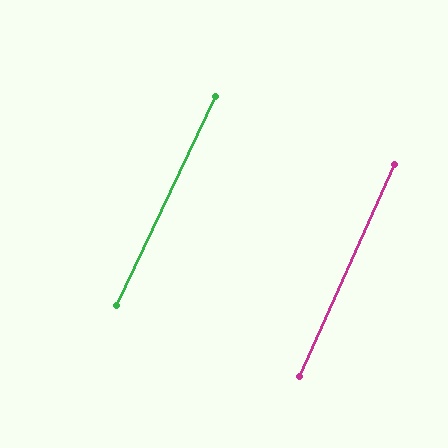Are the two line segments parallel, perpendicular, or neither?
Parallel — their directions differ by only 1.2°.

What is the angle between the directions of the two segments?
Approximately 1 degree.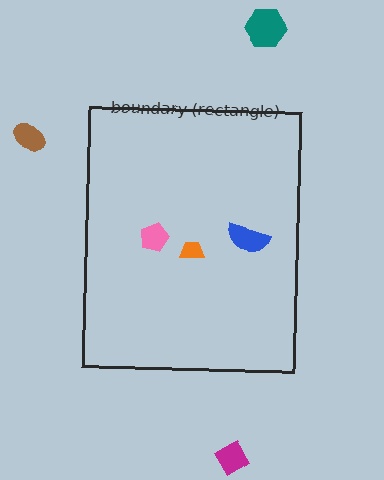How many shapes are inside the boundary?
3 inside, 3 outside.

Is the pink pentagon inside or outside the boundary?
Inside.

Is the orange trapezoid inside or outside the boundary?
Inside.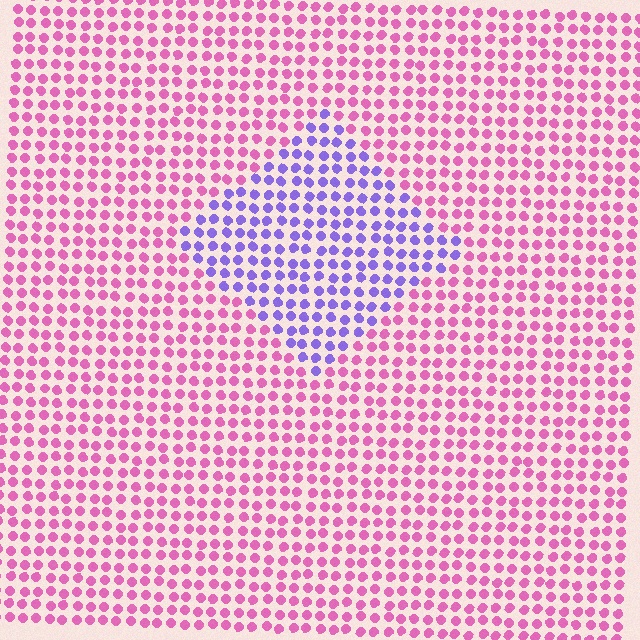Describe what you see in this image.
The image is filled with small pink elements in a uniform arrangement. A diamond-shaped region is visible where the elements are tinted to a slightly different hue, forming a subtle color boundary.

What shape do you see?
I see a diamond.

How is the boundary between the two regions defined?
The boundary is defined purely by a slight shift in hue (about 63 degrees). Spacing, size, and orientation are identical on both sides.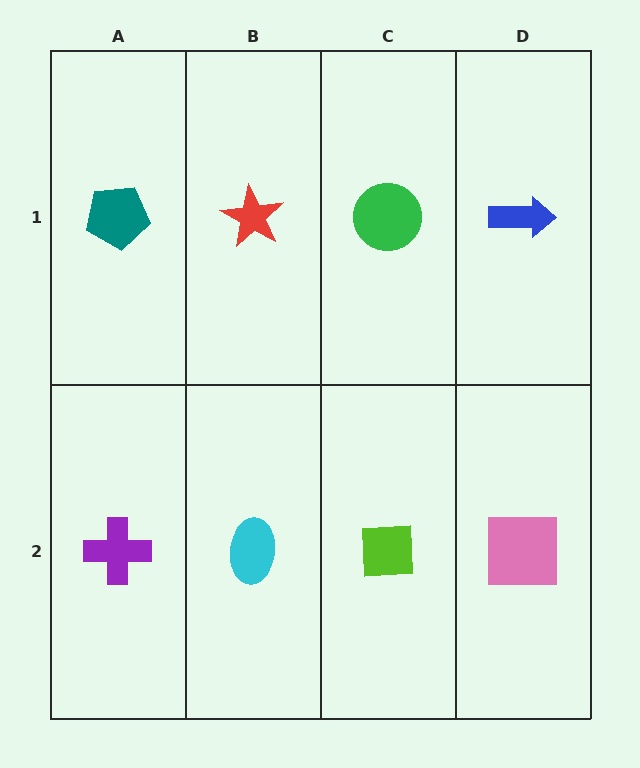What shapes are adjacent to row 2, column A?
A teal pentagon (row 1, column A), a cyan ellipse (row 2, column B).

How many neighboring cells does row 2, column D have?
2.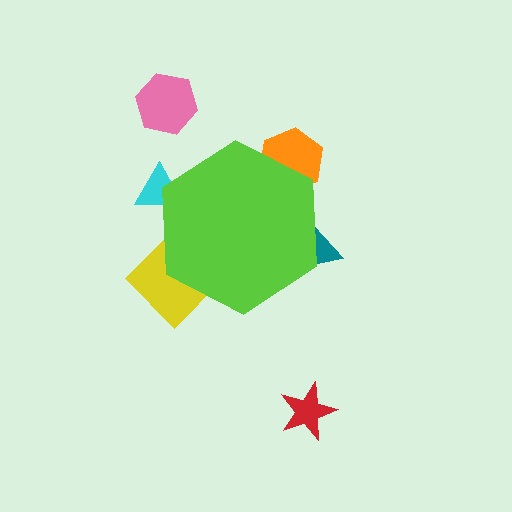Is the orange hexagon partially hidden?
Yes, the orange hexagon is partially hidden behind the lime hexagon.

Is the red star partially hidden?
No, the red star is fully visible.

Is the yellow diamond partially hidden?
Yes, the yellow diamond is partially hidden behind the lime hexagon.